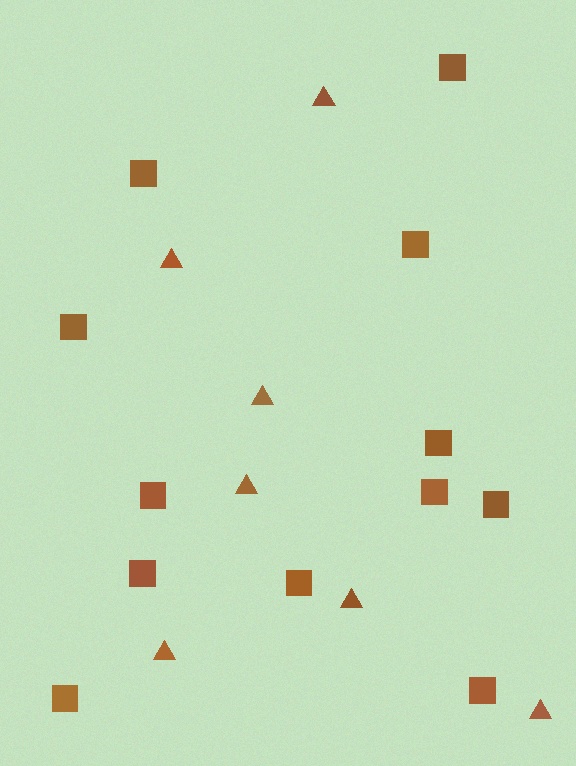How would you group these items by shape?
There are 2 groups: one group of triangles (7) and one group of squares (12).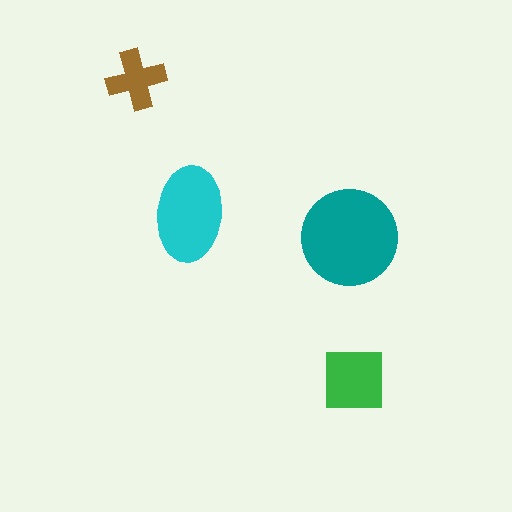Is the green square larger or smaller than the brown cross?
Larger.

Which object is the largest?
The teal circle.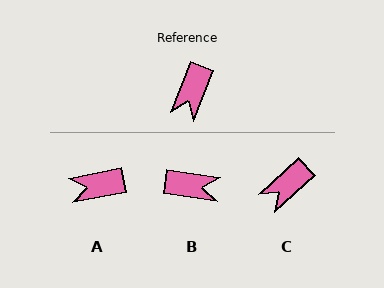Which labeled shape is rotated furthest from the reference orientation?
B, about 102 degrees away.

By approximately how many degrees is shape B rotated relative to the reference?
Approximately 102 degrees counter-clockwise.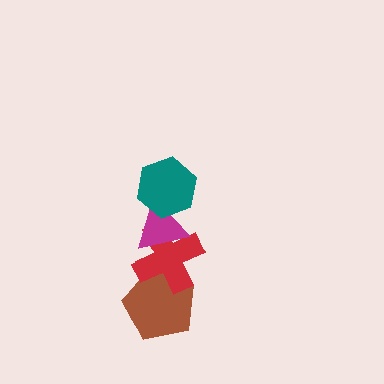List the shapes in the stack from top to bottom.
From top to bottom: the teal hexagon, the magenta triangle, the red cross, the brown pentagon.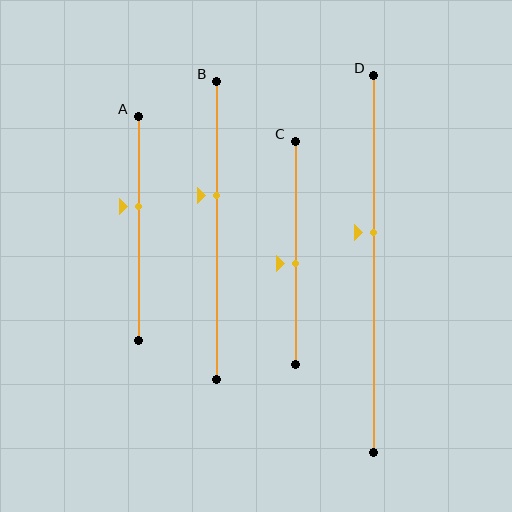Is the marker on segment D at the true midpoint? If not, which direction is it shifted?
No, the marker on segment D is shifted upward by about 8% of the segment length.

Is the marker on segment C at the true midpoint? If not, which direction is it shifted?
No, the marker on segment C is shifted downward by about 5% of the segment length.